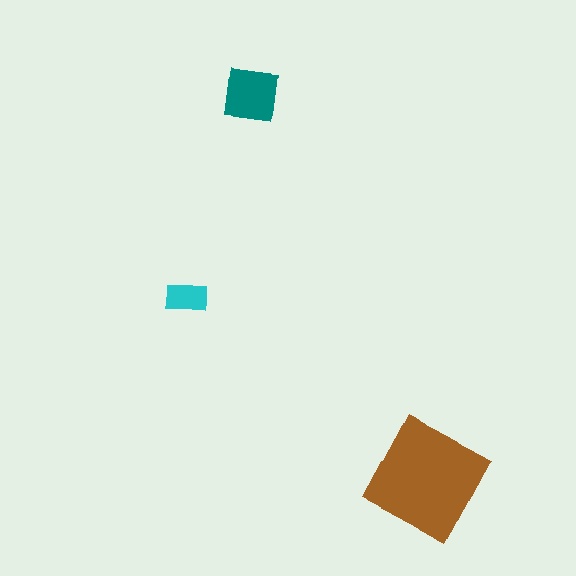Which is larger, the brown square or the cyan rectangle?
The brown square.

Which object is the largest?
The brown square.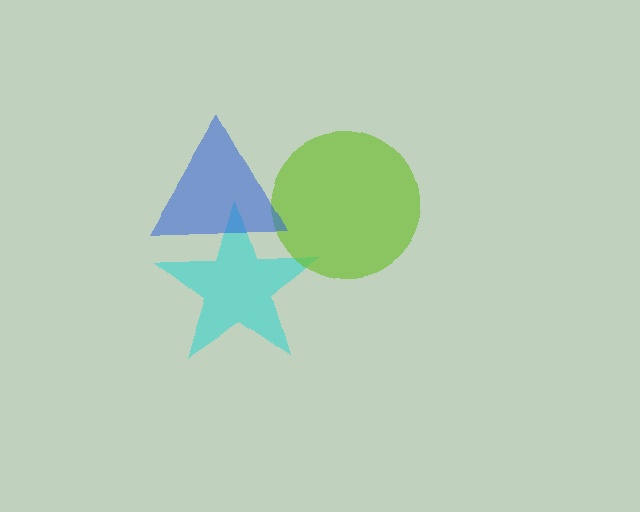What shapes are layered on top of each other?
The layered shapes are: a cyan star, a lime circle, a blue triangle.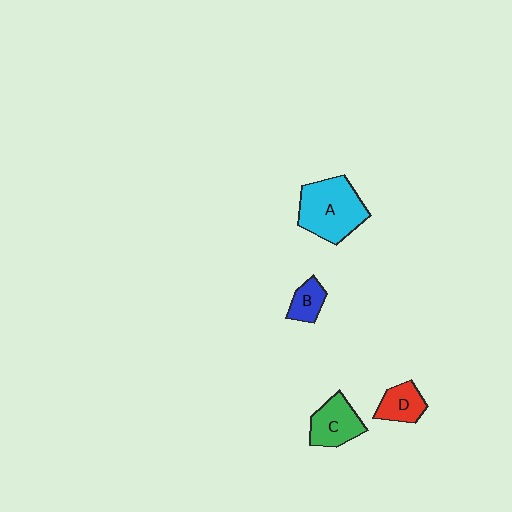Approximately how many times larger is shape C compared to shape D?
Approximately 1.4 times.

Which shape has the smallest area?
Shape B (blue).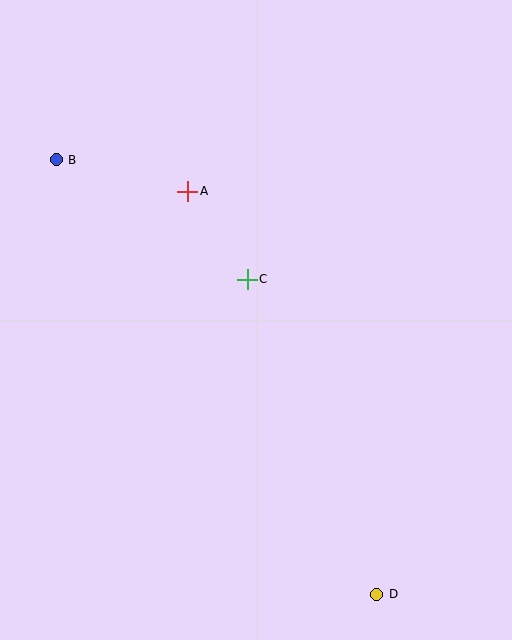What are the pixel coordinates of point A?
Point A is at (188, 191).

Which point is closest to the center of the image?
Point C at (247, 279) is closest to the center.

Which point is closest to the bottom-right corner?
Point D is closest to the bottom-right corner.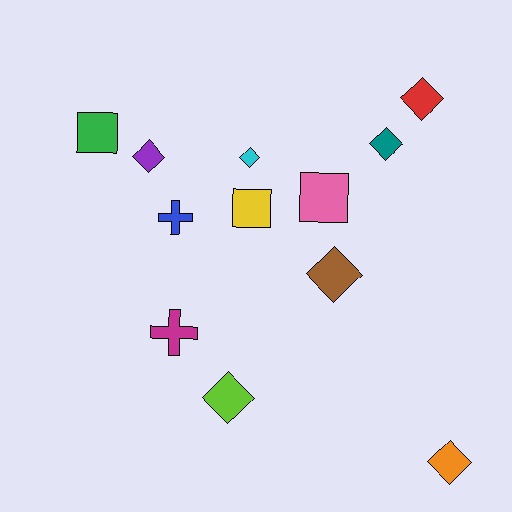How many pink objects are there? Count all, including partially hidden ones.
There is 1 pink object.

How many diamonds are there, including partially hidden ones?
There are 7 diamonds.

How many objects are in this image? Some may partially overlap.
There are 12 objects.